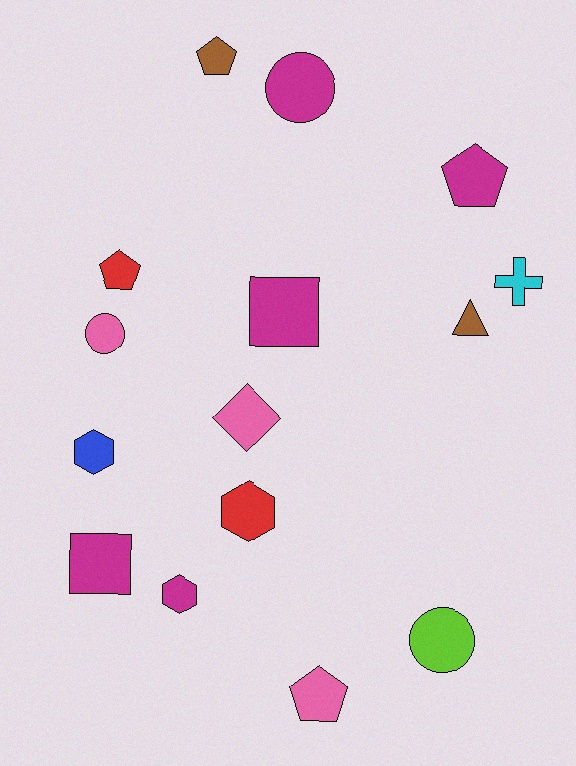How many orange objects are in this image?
There are no orange objects.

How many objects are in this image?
There are 15 objects.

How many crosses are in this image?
There is 1 cross.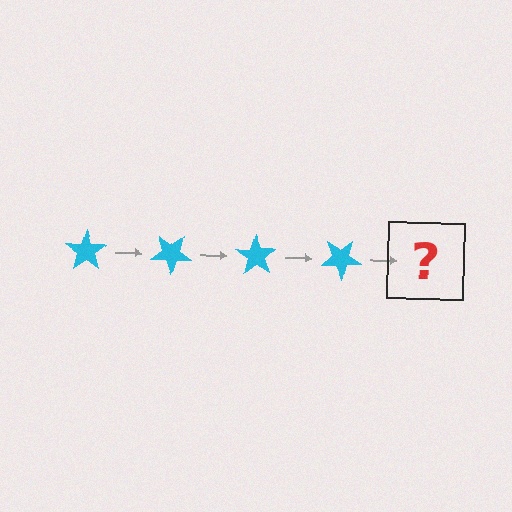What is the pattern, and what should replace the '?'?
The pattern is that the star rotates 35 degrees each step. The '?' should be a cyan star rotated 140 degrees.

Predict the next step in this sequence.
The next step is a cyan star rotated 140 degrees.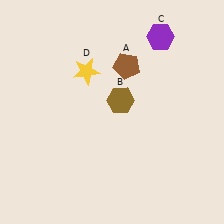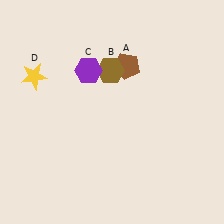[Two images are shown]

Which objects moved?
The objects that moved are: the brown hexagon (B), the purple hexagon (C), the yellow star (D).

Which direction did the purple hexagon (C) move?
The purple hexagon (C) moved left.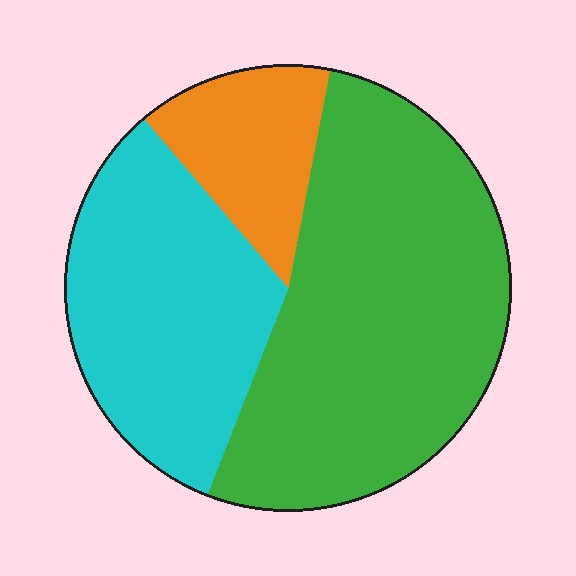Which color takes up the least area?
Orange, at roughly 15%.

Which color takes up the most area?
Green, at roughly 55%.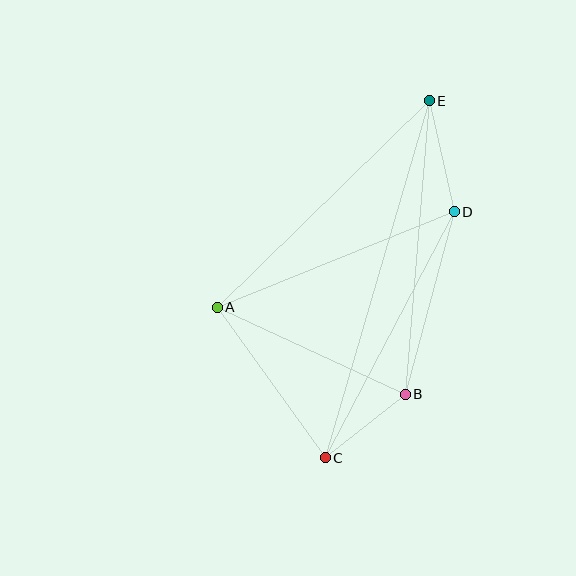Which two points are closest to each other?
Points B and C are closest to each other.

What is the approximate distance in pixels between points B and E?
The distance between B and E is approximately 295 pixels.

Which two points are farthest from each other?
Points C and E are farthest from each other.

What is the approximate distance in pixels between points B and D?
The distance between B and D is approximately 189 pixels.